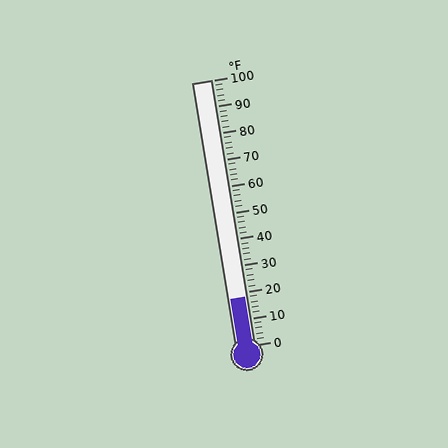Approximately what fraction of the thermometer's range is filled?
The thermometer is filled to approximately 20% of its range.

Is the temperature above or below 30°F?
The temperature is below 30°F.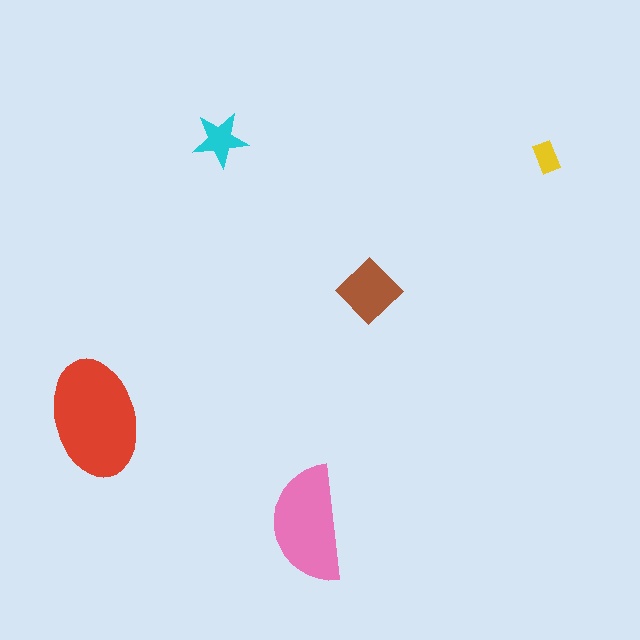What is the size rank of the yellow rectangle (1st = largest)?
5th.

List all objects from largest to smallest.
The red ellipse, the pink semicircle, the brown diamond, the cyan star, the yellow rectangle.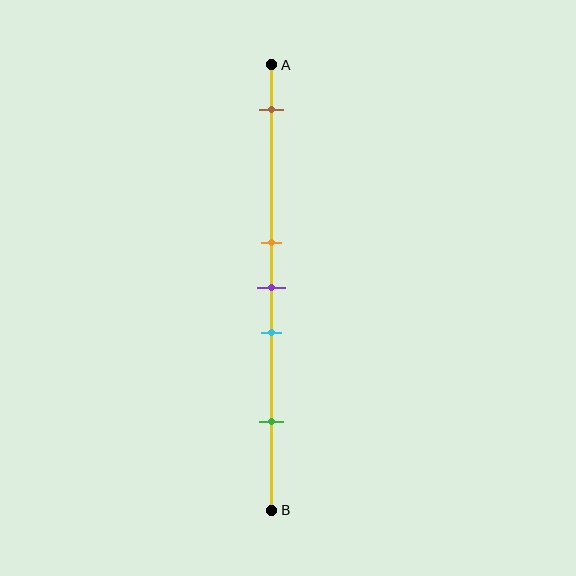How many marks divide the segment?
There are 5 marks dividing the segment.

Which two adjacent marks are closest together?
The orange and purple marks are the closest adjacent pair.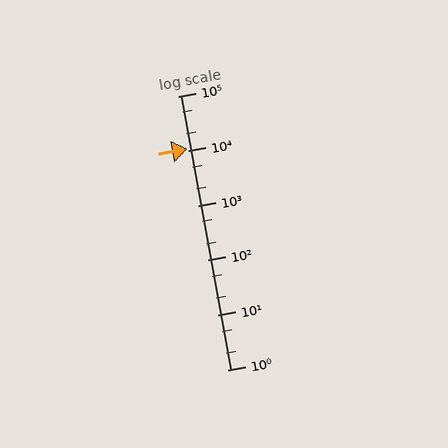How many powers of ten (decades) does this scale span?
The scale spans 5 decades, from 1 to 100000.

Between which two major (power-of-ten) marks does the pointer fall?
The pointer is between 10000 and 100000.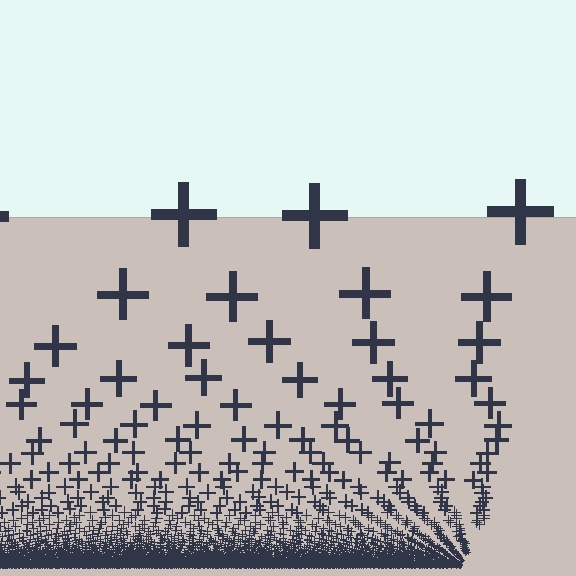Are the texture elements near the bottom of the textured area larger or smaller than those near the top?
Smaller. The gradient is inverted — elements near the bottom are smaller and denser.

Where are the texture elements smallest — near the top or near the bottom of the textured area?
Near the bottom.